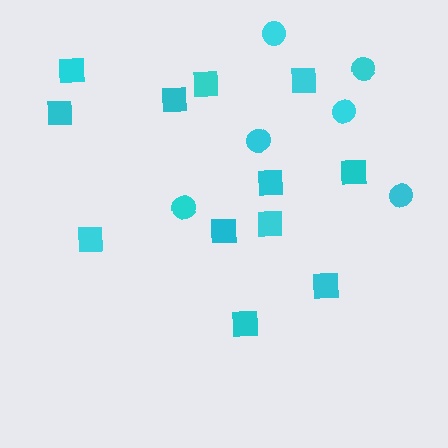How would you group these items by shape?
There are 2 groups: one group of circles (6) and one group of squares (12).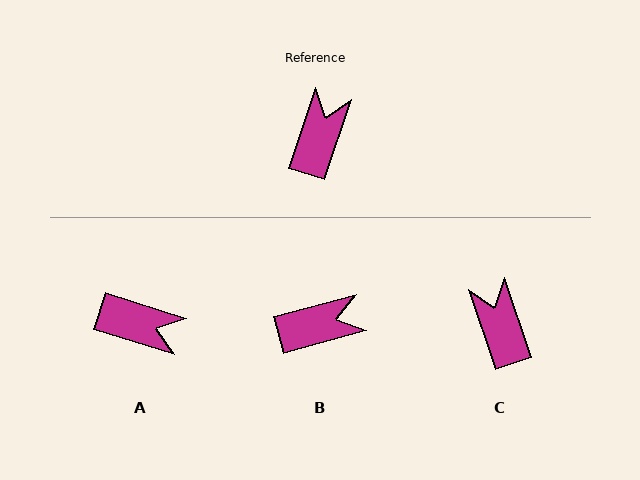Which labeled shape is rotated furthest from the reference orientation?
A, about 89 degrees away.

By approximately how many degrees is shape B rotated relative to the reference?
Approximately 57 degrees clockwise.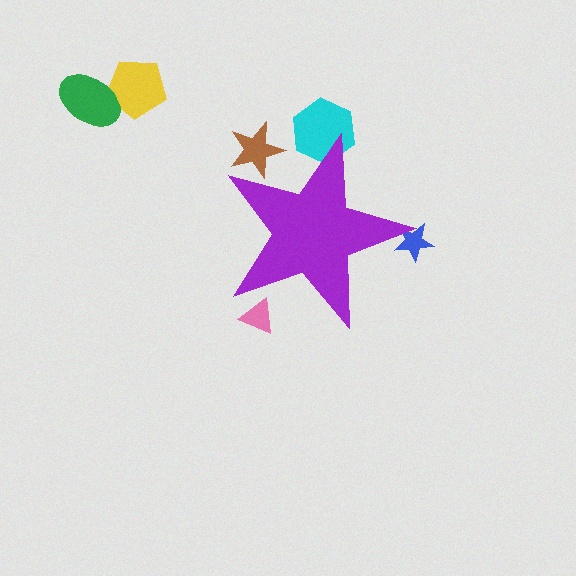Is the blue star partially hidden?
Yes, the blue star is partially hidden behind the purple star.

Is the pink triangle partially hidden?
Yes, the pink triangle is partially hidden behind the purple star.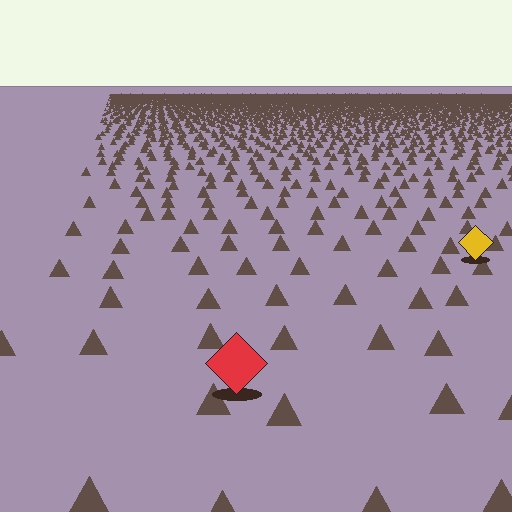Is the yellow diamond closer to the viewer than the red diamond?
No. The red diamond is closer — you can tell from the texture gradient: the ground texture is coarser near it.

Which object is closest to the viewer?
The red diamond is closest. The texture marks near it are larger and more spread out.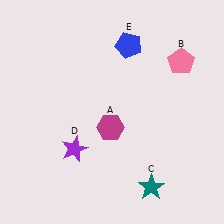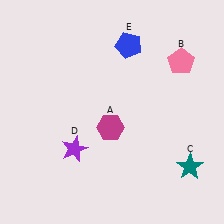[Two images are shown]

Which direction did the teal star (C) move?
The teal star (C) moved right.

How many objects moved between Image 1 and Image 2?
1 object moved between the two images.